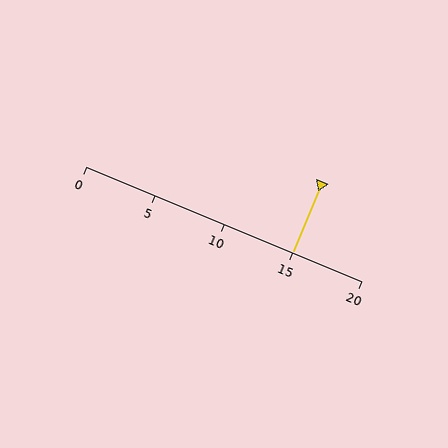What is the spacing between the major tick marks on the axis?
The major ticks are spaced 5 apart.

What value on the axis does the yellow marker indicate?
The marker indicates approximately 15.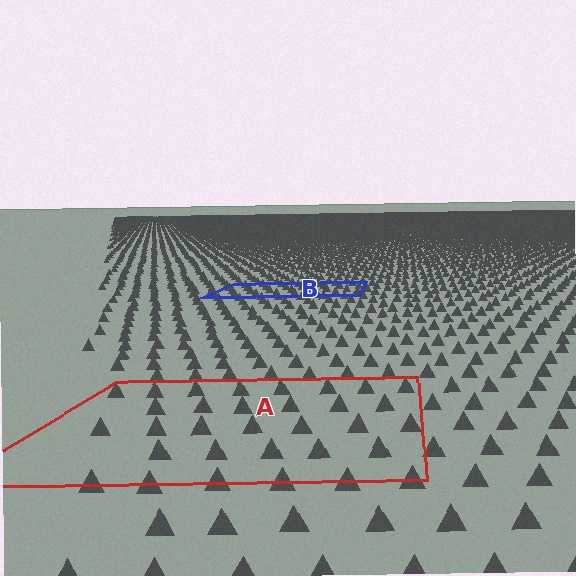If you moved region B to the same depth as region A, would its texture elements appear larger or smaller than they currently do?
They would appear larger. At a closer depth, the same texture elements are projected at a bigger on-screen size.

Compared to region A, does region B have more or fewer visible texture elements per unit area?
Region B has more texture elements per unit area — they are packed more densely because it is farther away.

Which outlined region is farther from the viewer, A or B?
Region B is farther from the viewer — the texture elements inside it appear smaller and more densely packed.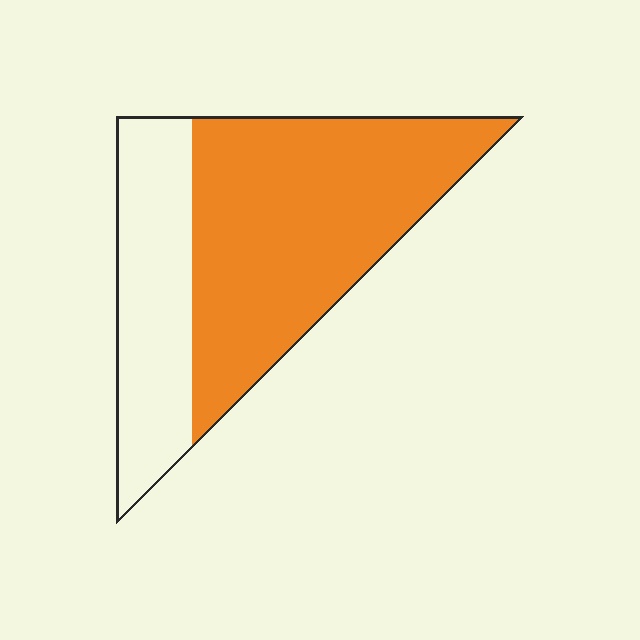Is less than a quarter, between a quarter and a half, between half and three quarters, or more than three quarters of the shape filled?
Between half and three quarters.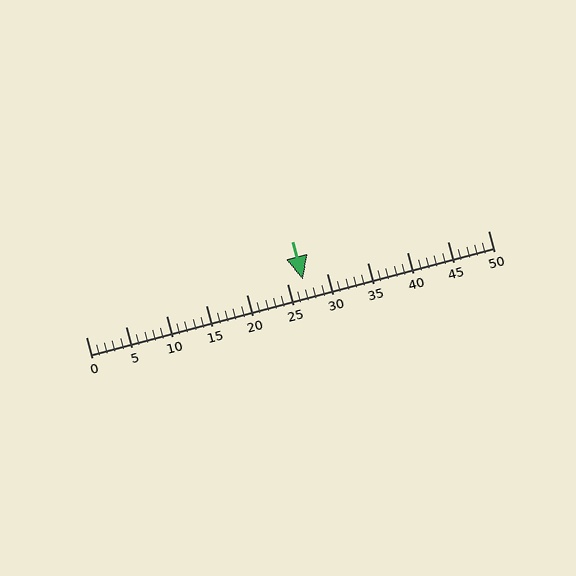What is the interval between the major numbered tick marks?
The major tick marks are spaced 5 units apart.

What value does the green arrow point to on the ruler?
The green arrow points to approximately 27.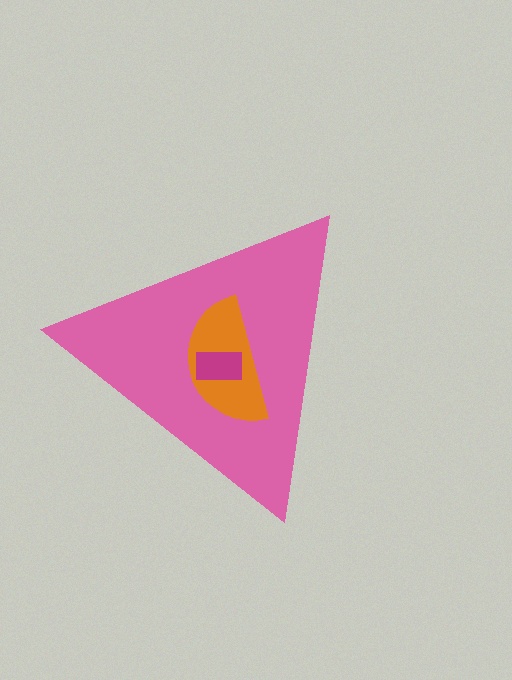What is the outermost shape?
The pink triangle.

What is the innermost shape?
The magenta rectangle.